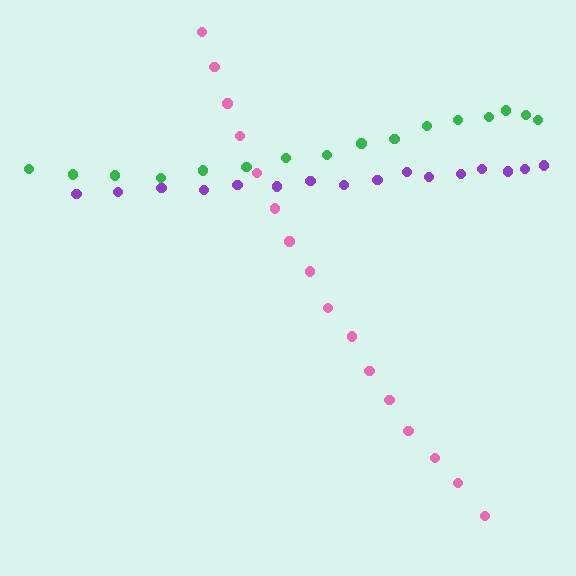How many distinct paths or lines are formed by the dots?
There are 3 distinct paths.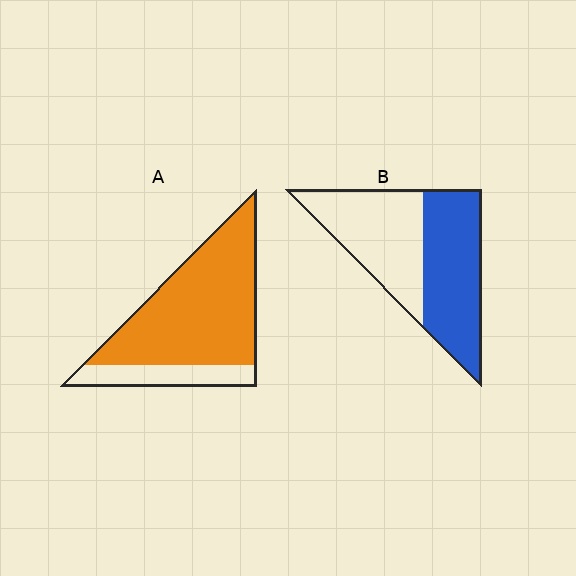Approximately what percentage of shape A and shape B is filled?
A is approximately 80% and B is approximately 50%.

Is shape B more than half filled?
Roughly half.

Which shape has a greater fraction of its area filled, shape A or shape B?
Shape A.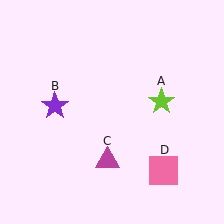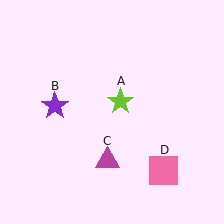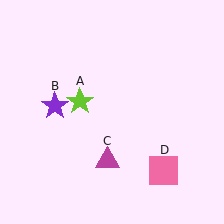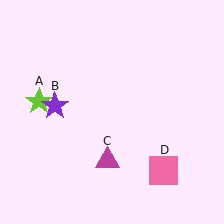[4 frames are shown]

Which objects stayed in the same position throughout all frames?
Purple star (object B) and magenta triangle (object C) and pink square (object D) remained stationary.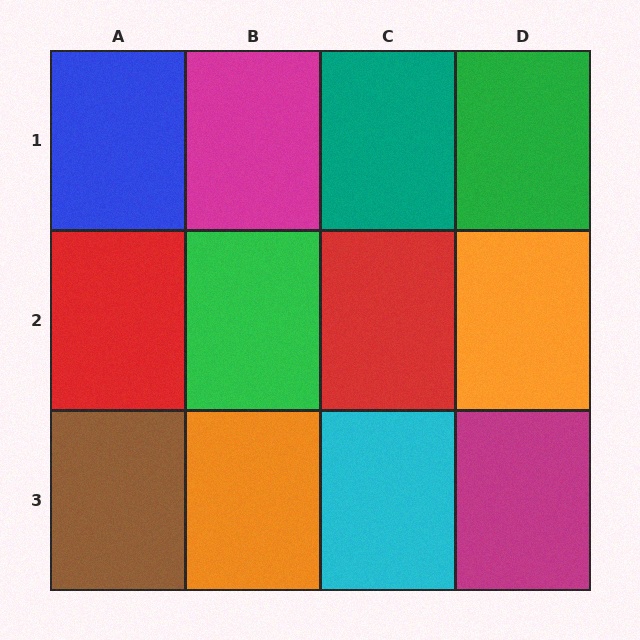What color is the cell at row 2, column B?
Green.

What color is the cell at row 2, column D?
Orange.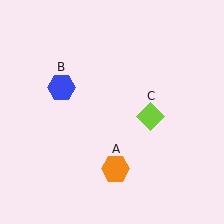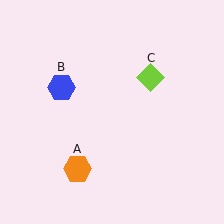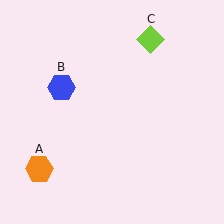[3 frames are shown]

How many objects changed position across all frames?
2 objects changed position: orange hexagon (object A), lime diamond (object C).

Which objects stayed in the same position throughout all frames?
Blue hexagon (object B) remained stationary.